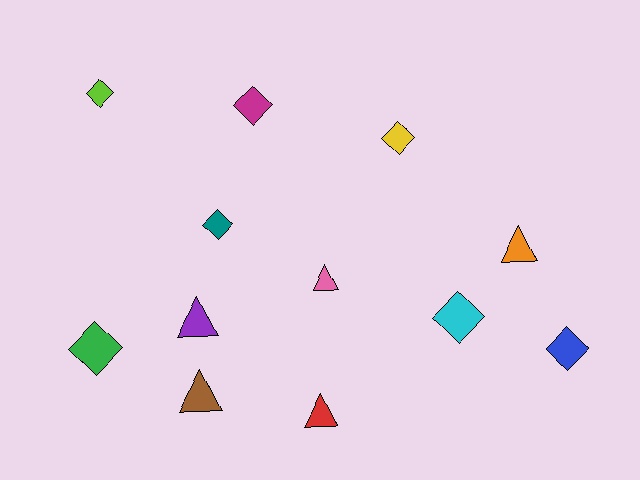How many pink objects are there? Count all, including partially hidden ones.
There is 1 pink object.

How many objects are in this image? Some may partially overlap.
There are 12 objects.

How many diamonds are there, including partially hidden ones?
There are 7 diamonds.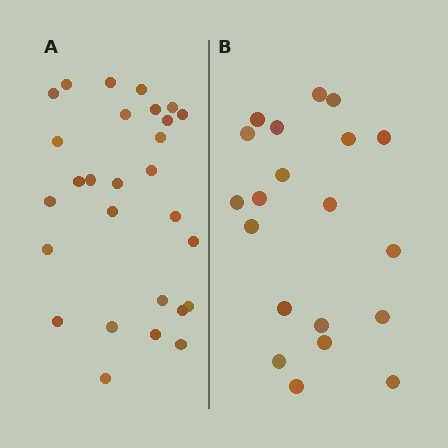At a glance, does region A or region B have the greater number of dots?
Region A (the left region) has more dots.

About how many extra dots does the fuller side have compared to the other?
Region A has roughly 8 or so more dots than region B.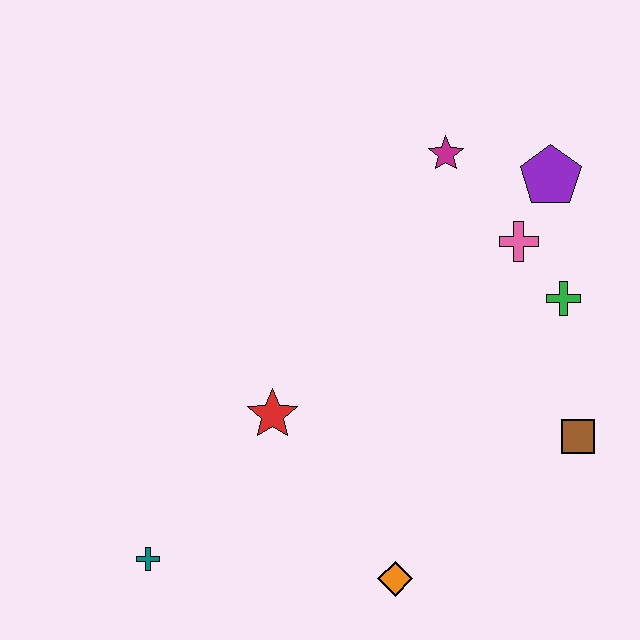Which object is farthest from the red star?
The purple pentagon is farthest from the red star.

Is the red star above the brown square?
Yes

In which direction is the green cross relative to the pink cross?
The green cross is below the pink cross.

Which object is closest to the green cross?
The pink cross is closest to the green cross.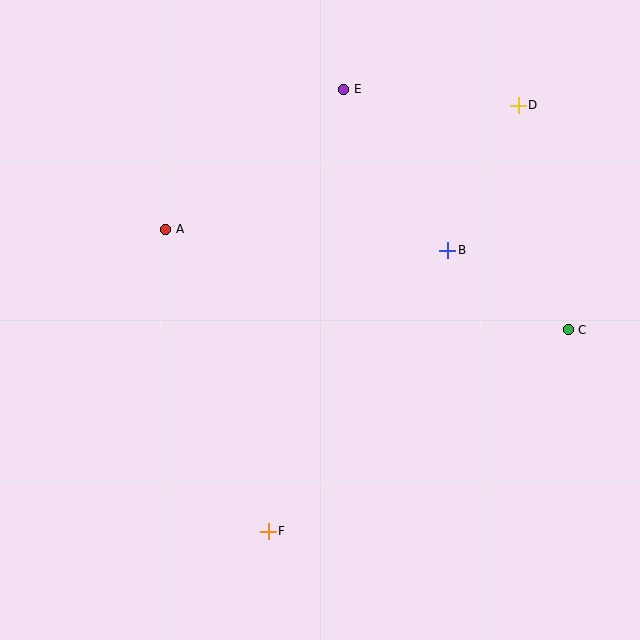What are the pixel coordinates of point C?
Point C is at (568, 330).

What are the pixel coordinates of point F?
Point F is at (268, 531).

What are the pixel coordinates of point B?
Point B is at (448, 250).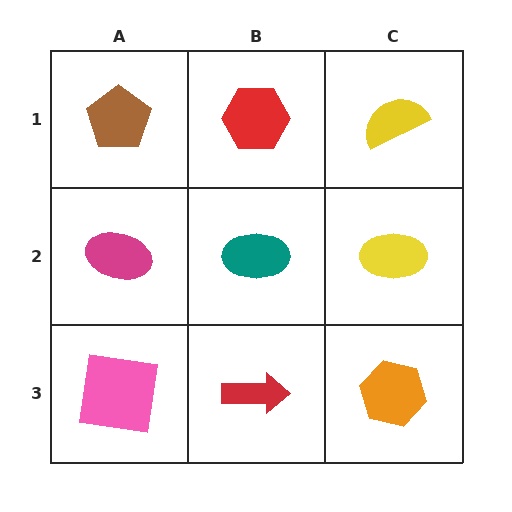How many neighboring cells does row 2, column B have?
4.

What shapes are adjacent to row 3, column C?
A yellow ellipse (row 2, column C), a red arrow (row 3, column B).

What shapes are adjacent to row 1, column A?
A magenta ellipse (row 2, column A), a red hexagon (row 1, column B).